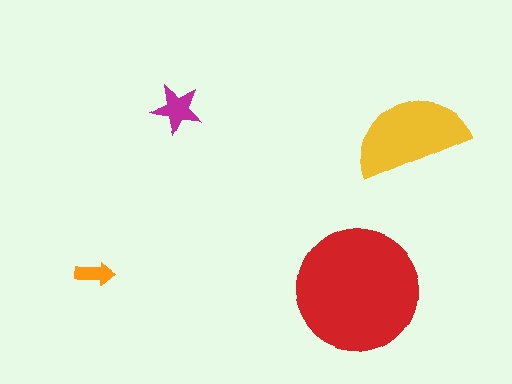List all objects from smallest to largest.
The orange arrow, the magenta star, the yellow semicircle, the red circle.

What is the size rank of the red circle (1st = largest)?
1st.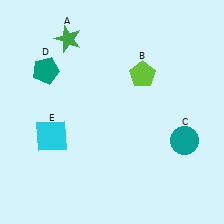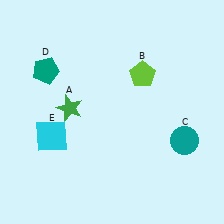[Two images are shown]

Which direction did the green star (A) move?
The green star (A) moved down.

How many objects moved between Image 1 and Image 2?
1 object moved between the two images.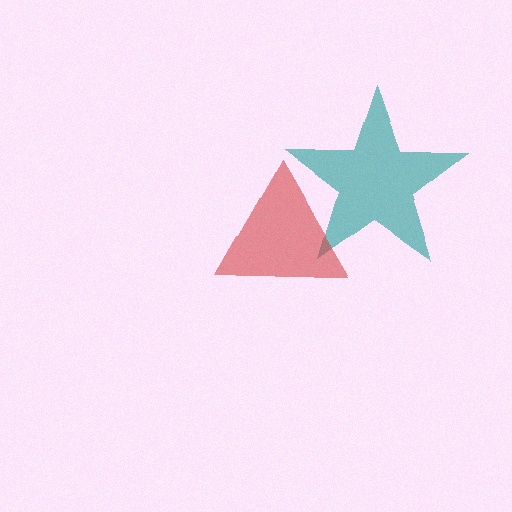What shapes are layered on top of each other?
The layered shapes are: a teal star, a red triangle.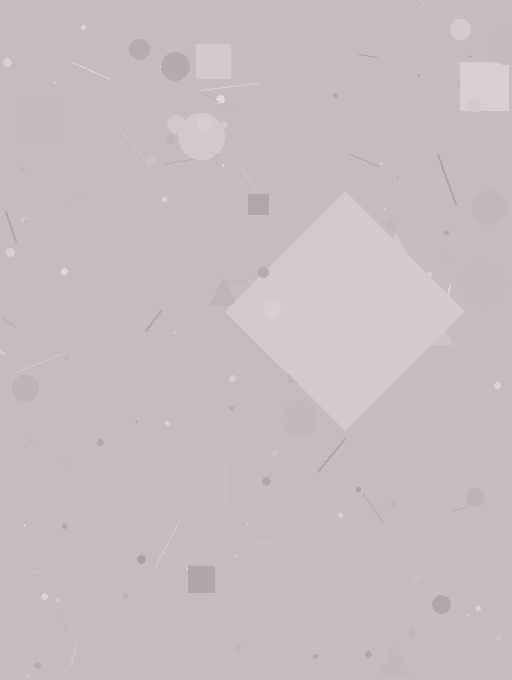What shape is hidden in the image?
A diamond is hidden in the image.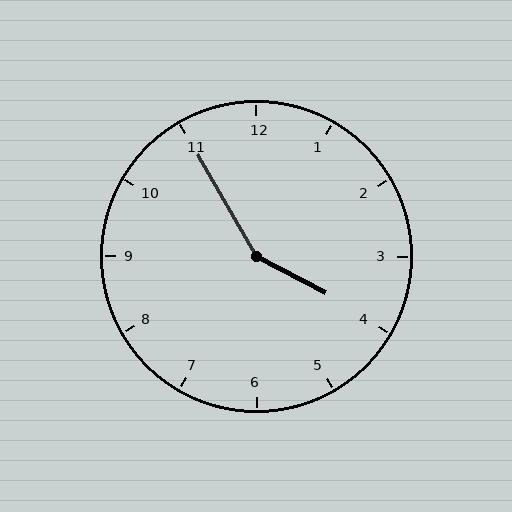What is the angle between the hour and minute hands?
Approximately 148 degrees.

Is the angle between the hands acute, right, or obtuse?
It is obtuse.